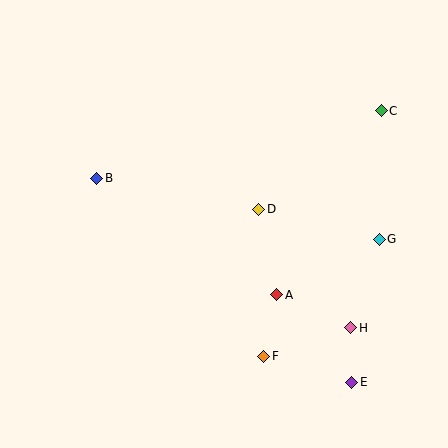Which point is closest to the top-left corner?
Point B is closest to the top-left corner.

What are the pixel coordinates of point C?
Point C is at (381, 111).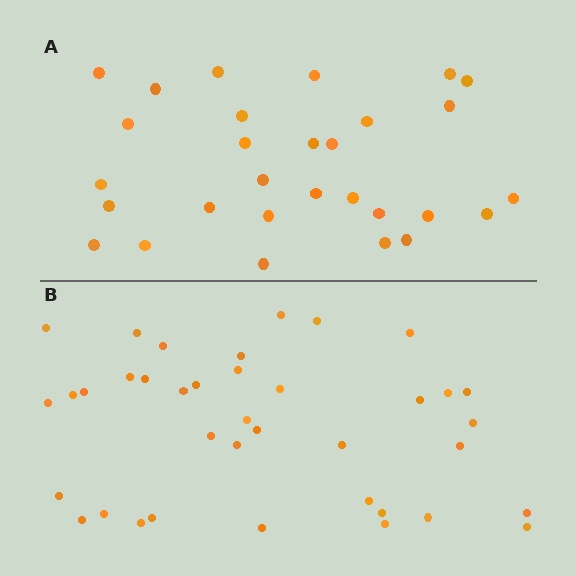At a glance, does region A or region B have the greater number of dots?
Region B (the bottom region) has more dots.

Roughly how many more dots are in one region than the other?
Region B has roughly 8 or so more dots than region A.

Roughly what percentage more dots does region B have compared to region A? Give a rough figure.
About 30% more.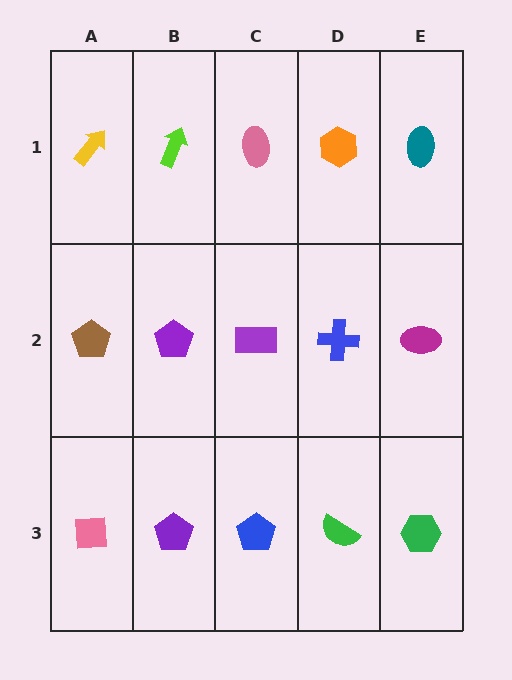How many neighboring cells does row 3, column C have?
3.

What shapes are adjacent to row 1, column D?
A blue cross (row 2, column D), a pink ellipse (row 1, column C), a teal ellipse (row 1, column E).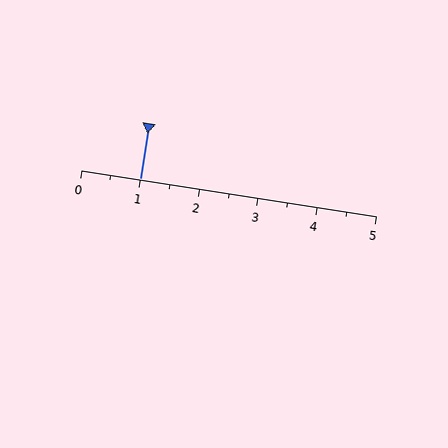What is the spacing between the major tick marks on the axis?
The major ticks are spaced 1 apart.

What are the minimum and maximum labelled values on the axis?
The axis runs from 0 to 5.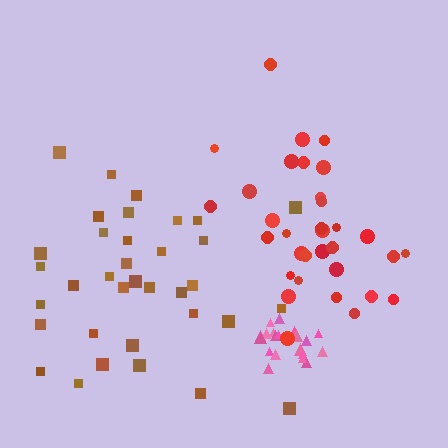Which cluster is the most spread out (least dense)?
Brown.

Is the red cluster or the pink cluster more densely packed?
Pink.